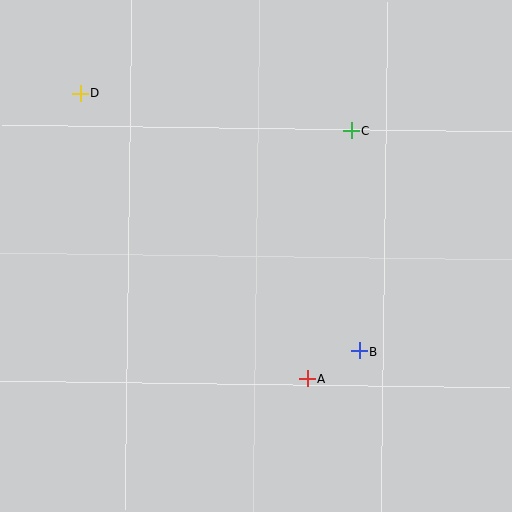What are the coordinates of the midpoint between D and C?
The midpoint between D and C is at (216, 112).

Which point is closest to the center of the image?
Point A at (308, 378) is closest to the center.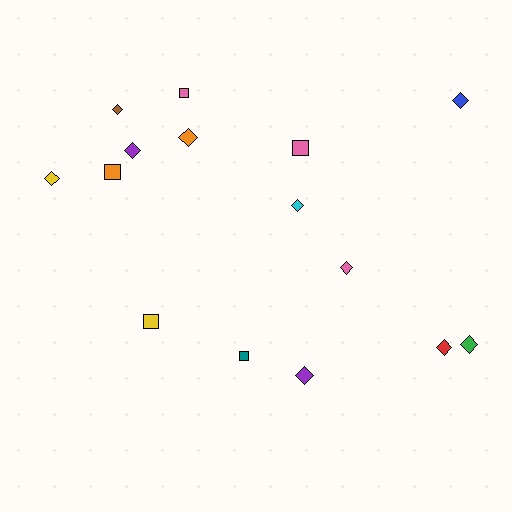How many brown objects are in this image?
There is 1 brown object.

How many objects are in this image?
There are 15 objects.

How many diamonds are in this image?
There are 10 diamonds.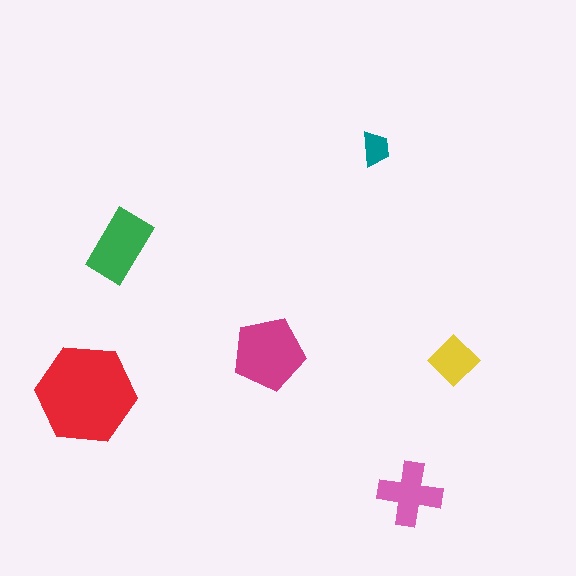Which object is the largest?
The red hexagon.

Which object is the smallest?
The teal trapezoid.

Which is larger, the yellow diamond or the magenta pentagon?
The magenta pentagon.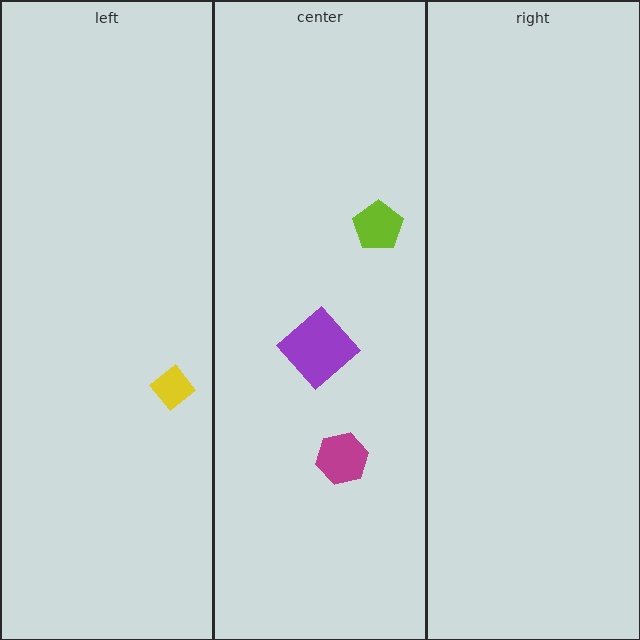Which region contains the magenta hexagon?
The center region.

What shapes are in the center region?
The magenta hexagon, the lime pentagon, the purple diamond.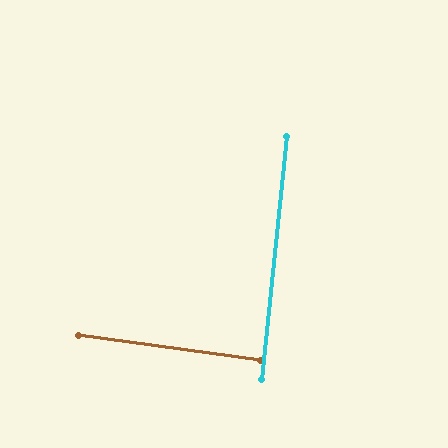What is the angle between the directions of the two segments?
Approximately 88 degrees.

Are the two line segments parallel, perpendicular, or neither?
Perpendicular — they meet at approximately 88°.